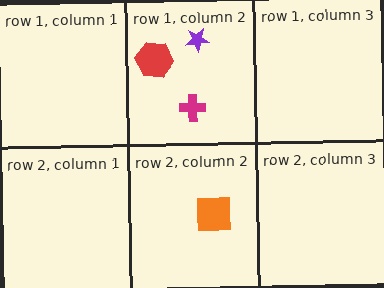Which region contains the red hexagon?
The row 1, column 2 region.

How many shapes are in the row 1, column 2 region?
3.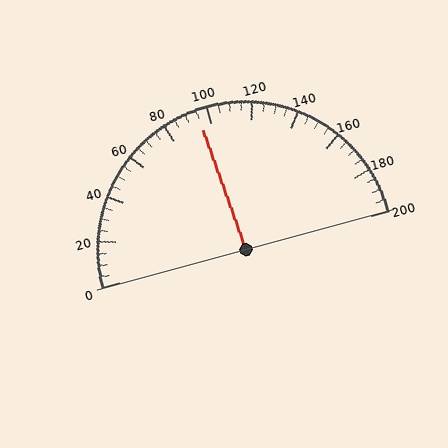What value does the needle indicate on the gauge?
The needle indicates approximately 95.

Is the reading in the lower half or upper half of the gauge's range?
The reading is in the lower half of the range (0 to 200).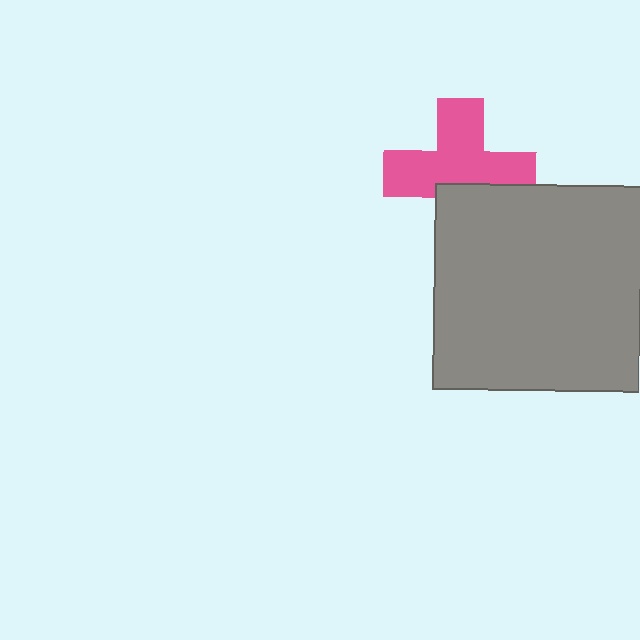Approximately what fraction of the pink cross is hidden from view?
Roughly 33% of the pink cross is hidden behind the gray square.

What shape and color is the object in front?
The object in front is a gray square.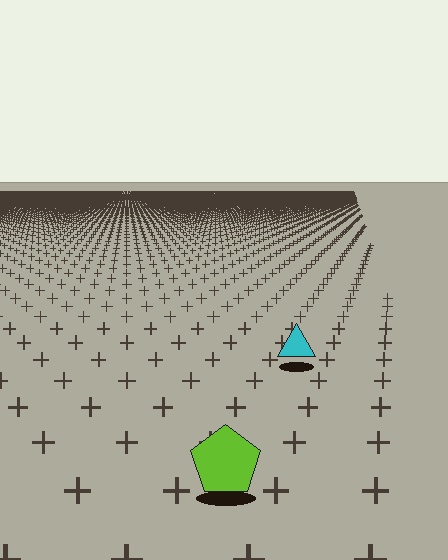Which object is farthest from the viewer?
The cyan triangle is farthest from the viewer. It appears smaller and the ground texture around it is denser.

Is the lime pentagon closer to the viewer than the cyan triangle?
Yes. The lime pentagon is closer — you can tell from the texture gradient: the ground texture is coarser near it.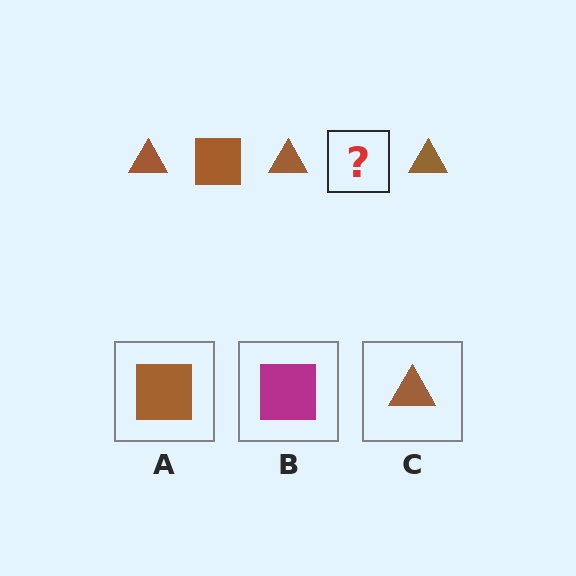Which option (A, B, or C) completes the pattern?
A.